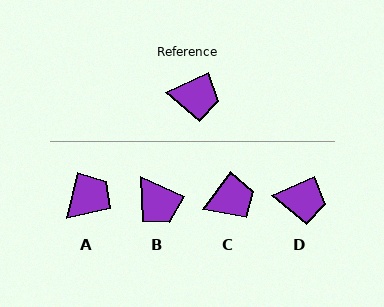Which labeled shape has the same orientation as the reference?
D.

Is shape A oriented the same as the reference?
No, it is off by about 52 degrees.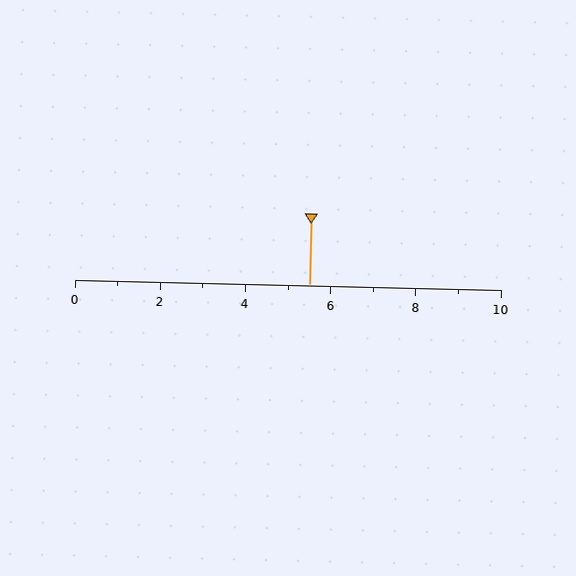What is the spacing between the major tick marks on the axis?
The major ticks are spaced 2 apart.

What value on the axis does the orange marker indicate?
The marker indicates approximately 5.5.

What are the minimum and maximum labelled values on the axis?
The axis runs from 0 to 10.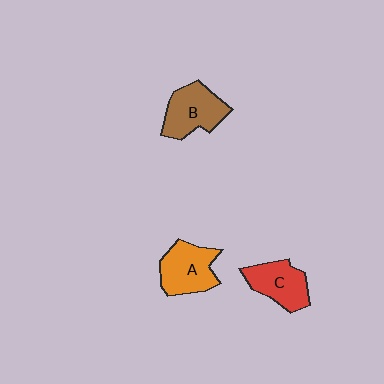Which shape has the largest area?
Shape A (orange).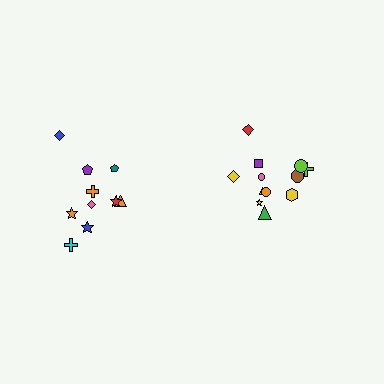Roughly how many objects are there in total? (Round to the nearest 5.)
Roughly 20 objects in total.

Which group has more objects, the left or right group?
The right group.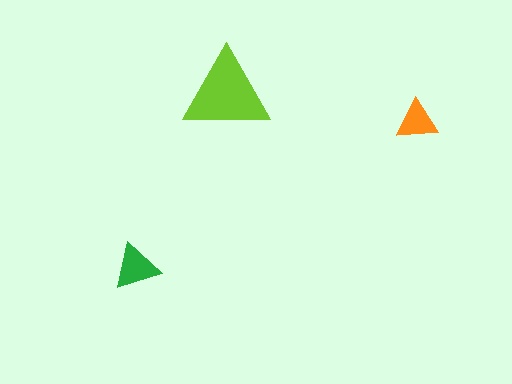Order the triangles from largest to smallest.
the lime one, the green one, the orange one.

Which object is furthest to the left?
The green triangle is leftmost.